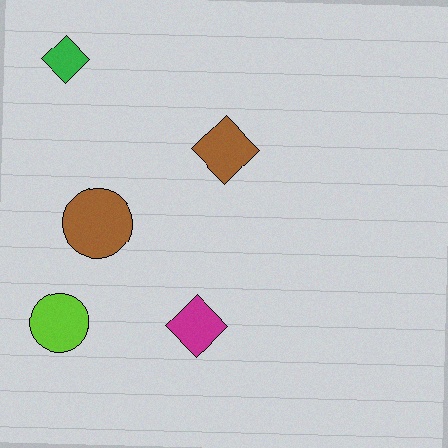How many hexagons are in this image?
There are no hexagons.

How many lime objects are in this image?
There is 1 lime object.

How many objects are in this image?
There are 5 objects.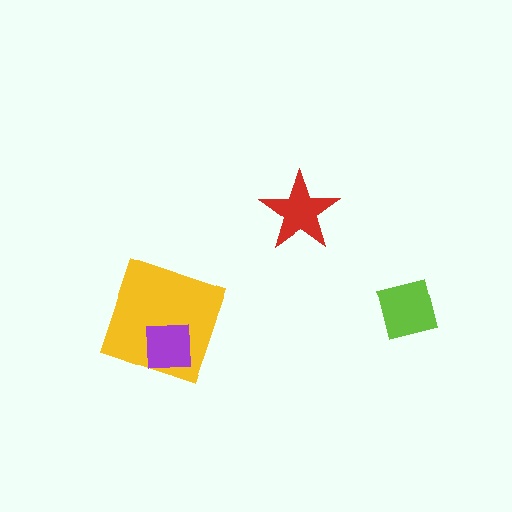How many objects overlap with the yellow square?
1 object overlaps with the yellow square.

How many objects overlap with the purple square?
1 object overlaps with the purple square.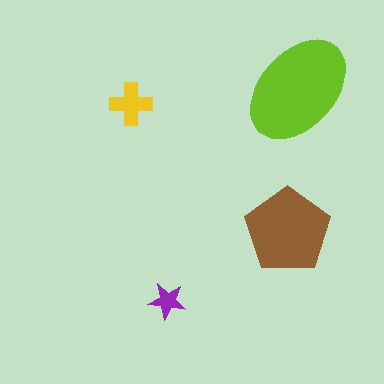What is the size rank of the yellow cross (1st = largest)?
3rd.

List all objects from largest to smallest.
The lime ellipse, the brown pentagon, the yellow cross, the purple star.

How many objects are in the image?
There are 4 objects in the image.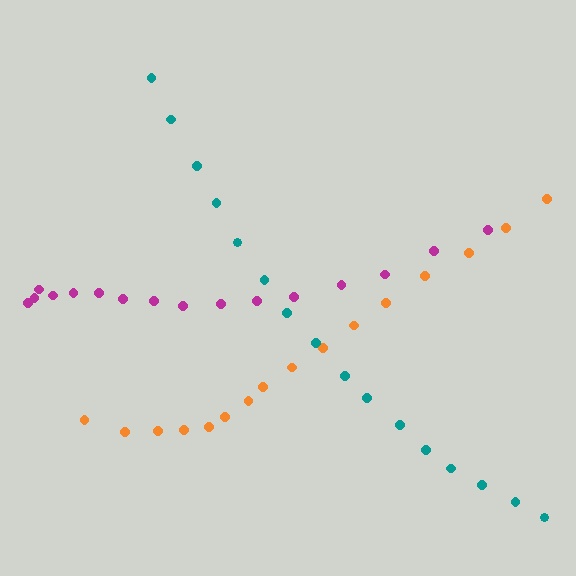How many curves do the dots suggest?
There are 3 distinct paths.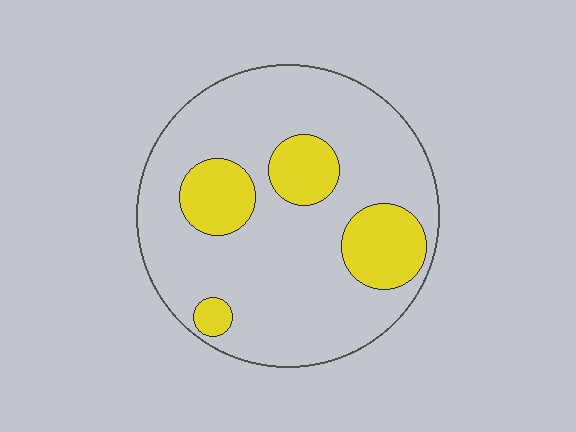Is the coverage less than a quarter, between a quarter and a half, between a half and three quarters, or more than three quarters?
Less than a quarter.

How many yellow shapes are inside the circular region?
4.